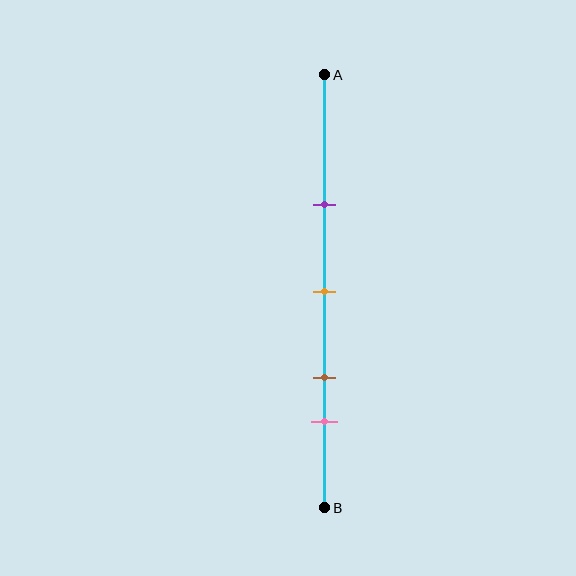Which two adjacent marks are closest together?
The brown and pink marks are the closest adjacent pair.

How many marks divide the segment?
There are 4 marks dividing the segment.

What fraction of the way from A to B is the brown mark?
The brown mark is approximately 70% (0.7) of the way from A to B.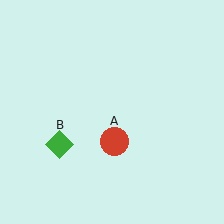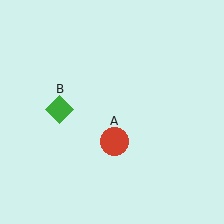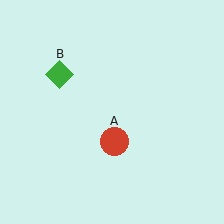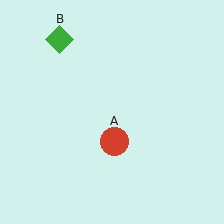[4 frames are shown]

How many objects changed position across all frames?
1 object changed position: green diamond (object B).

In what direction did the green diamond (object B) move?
The green diamond (object B) moved up.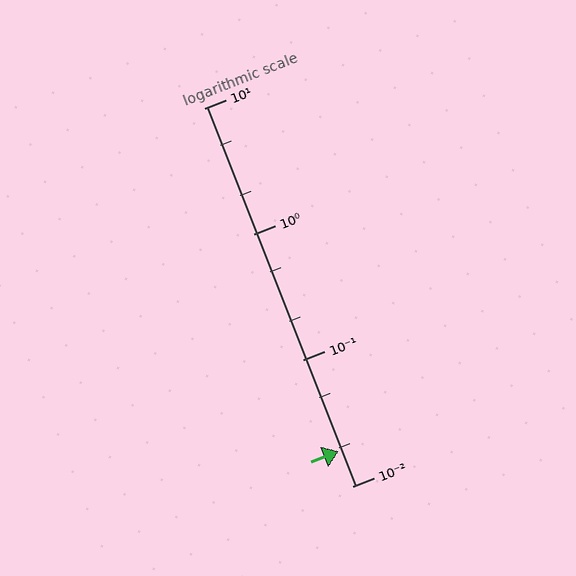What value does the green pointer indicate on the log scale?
The pointer indicates approximately 0.019.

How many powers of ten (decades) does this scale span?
The scale spans 3 decades, from 0.01 to 10.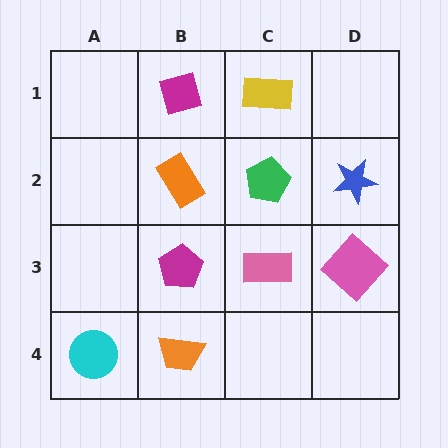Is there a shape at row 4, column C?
No, that cell is empty.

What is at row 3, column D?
A pink diamond.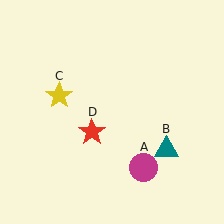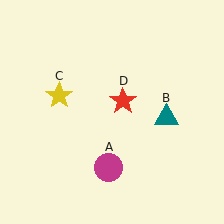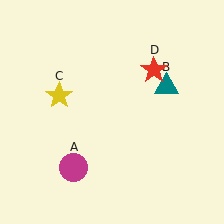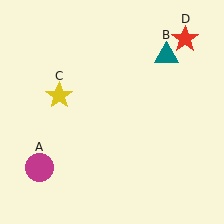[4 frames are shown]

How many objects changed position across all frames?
3 objects changed position: magenta circle (object A), teal triangle (object B), red star (object D).